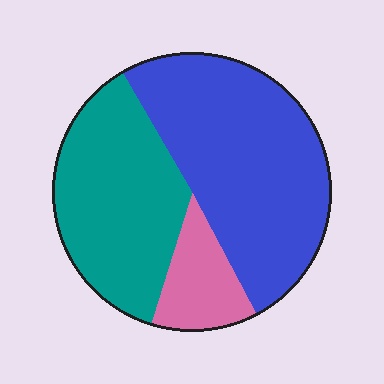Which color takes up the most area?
Blue, at roughly 50%.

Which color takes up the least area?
Pink, at roughly 10%.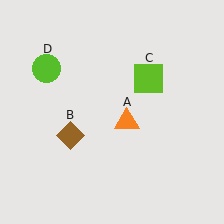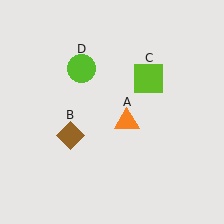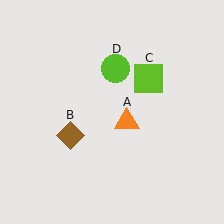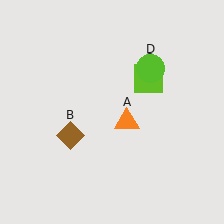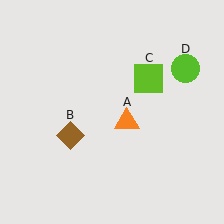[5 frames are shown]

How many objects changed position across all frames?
1 object changed position: lime circle (object D).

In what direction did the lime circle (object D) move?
The lime circle (object D) moved right.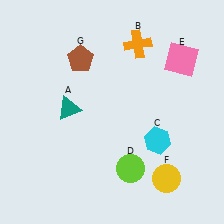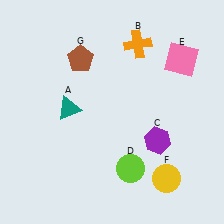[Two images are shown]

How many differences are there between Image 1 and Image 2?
There is 1 difference between the two images.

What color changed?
The hexagon (C) changed from cyan in Image 1 to purple in Image 2.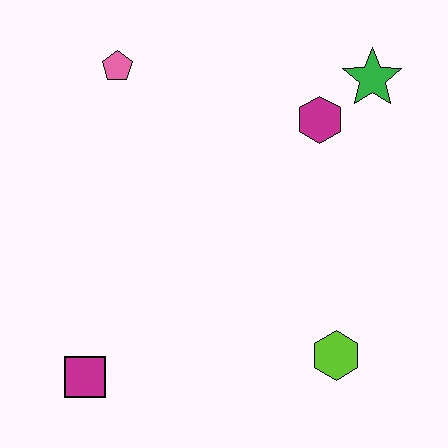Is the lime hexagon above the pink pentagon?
No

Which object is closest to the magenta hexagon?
The green star is closest to the magenta hexagon.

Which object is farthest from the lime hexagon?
The pink pentagon is farthest from the lime hexagon.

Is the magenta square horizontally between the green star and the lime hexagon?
No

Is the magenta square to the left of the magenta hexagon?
Yes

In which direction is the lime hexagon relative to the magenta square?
The lime hexagon is to the right of the magenta square.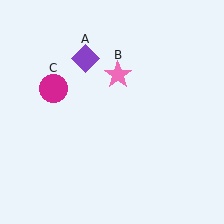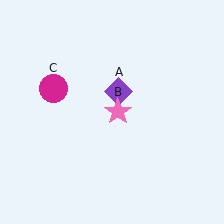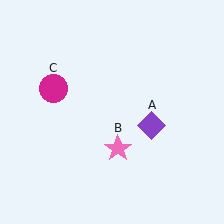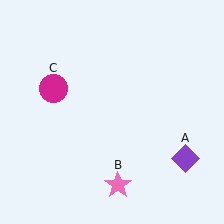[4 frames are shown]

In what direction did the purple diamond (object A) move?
The purple diamond (object A) moved down and to the right.